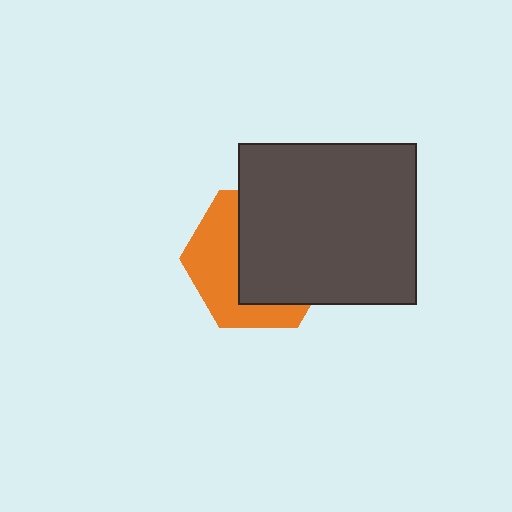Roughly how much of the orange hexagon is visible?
A small part of it is visible (roughly 41%).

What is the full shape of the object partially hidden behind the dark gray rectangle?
The partially hidden object is an orange hexagon.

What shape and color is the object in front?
The object in front is a dark gray rectangle.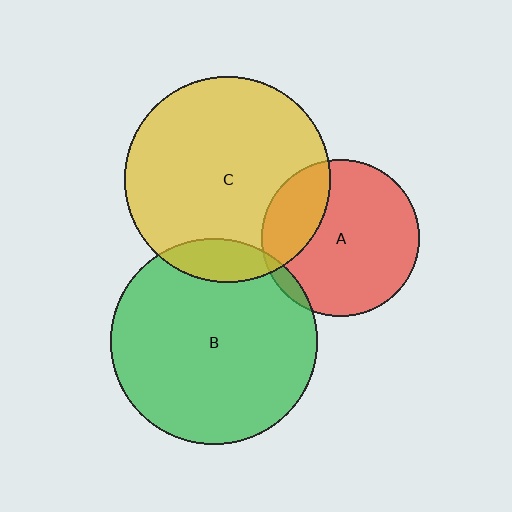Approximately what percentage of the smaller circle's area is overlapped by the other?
Approximately 25%.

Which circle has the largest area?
Circle B (green).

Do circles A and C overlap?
Yes.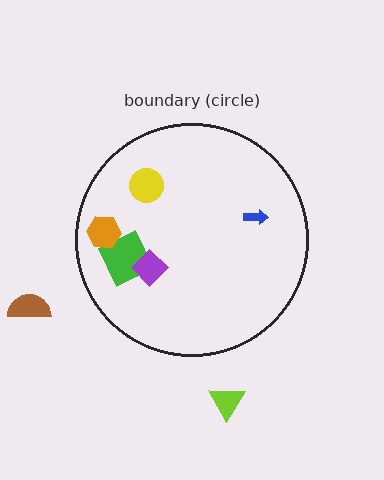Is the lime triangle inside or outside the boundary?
Outside.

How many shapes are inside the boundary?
5 inside, 2 outside.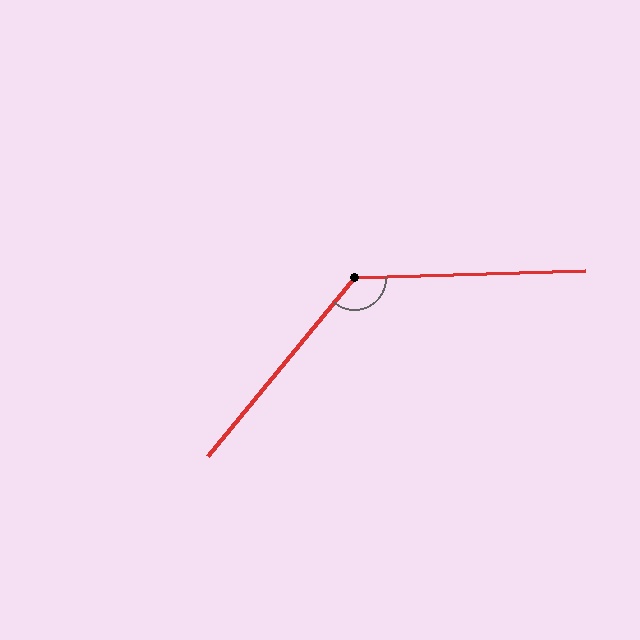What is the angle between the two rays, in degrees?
Approximately 131 degrees.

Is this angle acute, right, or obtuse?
It is obtuse.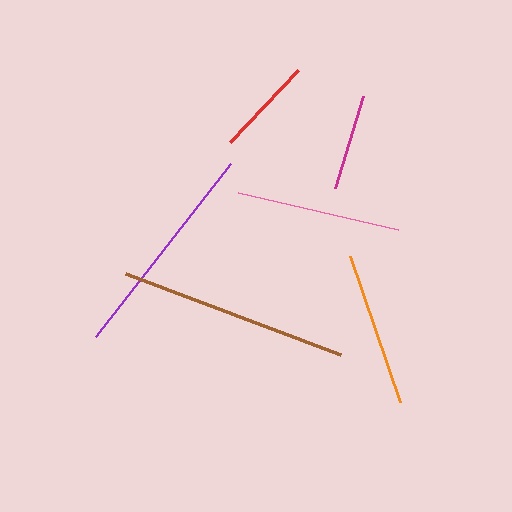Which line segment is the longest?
The brown line is the longest at approximately 230 pixels.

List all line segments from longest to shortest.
From longest to shortest: brown, purple, pink, orange, red, magenta.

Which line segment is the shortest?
The magenta line is the shortest at approximately 96 pixels.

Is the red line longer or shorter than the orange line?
The orange line is longer than the red line.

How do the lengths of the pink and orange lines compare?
The pink and orange lines are approximately the same length.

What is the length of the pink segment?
The pink segment is approximately 164 pixels long.